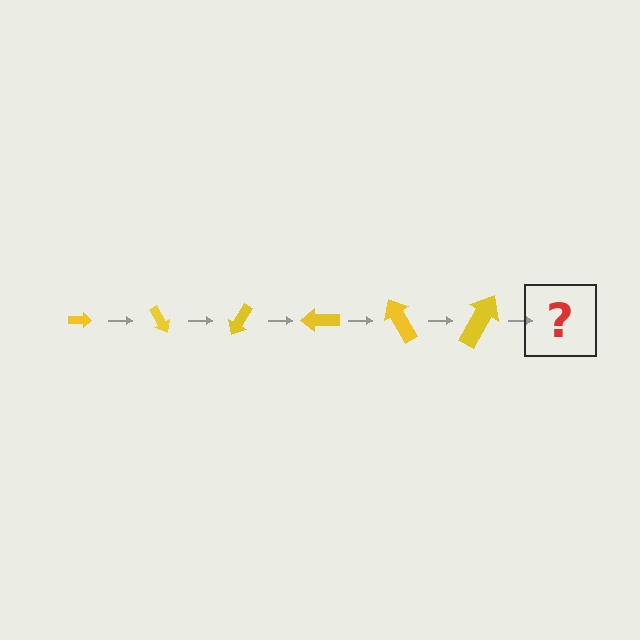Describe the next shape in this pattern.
It should be an arrow, larger than the previous one and rotated 360 degrees from the start.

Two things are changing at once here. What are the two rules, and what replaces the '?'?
The two rules are that the arrow grows larger each step and it rotates 60 degrees each step. The '?' should be an arrow, larger than the previous one and rotated 360 degrees from the start.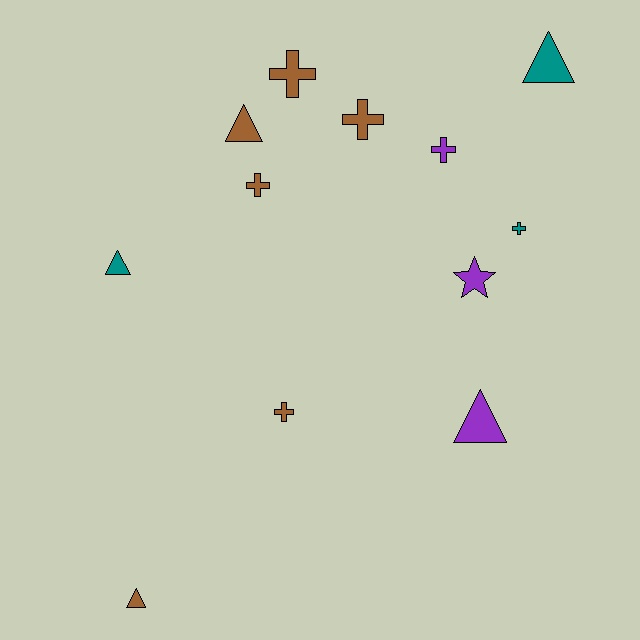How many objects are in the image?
There are 12 objects.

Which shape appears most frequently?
Cross, with 6 objects.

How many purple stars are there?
There is 1 purple star.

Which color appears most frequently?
Brown, with 6 objects.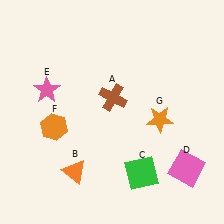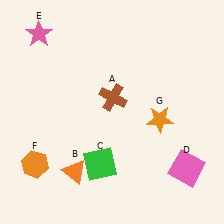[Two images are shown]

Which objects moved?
The objects that moved are: the green square (C), the pink star (E), the orange hexagon (F).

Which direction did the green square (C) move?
The green square (C) moved left.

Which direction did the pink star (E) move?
The pink star (E) moved up.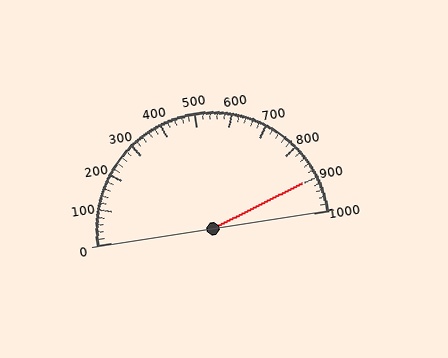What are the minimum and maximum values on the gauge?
The gauge ranges from 0 to 1000.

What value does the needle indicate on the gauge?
The needle indicates approximately 900.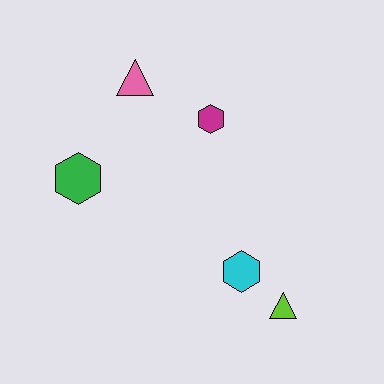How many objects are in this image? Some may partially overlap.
There are 5 objects.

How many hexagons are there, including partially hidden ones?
There are 3 hexagons.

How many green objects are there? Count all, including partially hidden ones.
There is 1 green object.